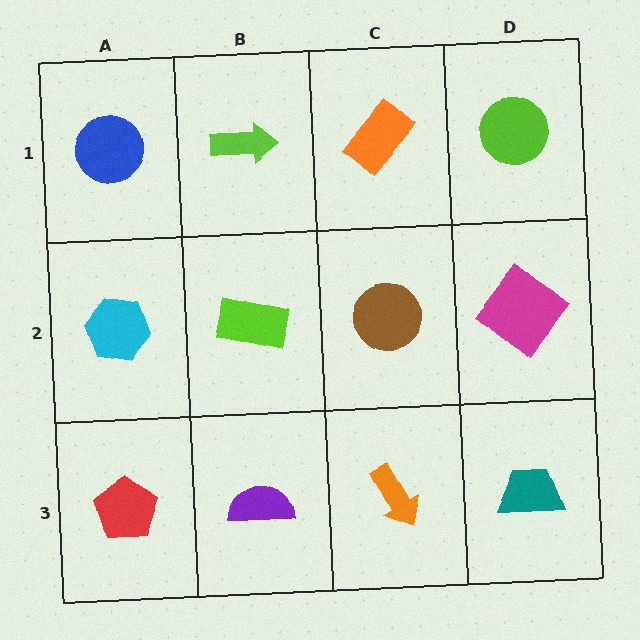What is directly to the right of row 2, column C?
A magenta diamond.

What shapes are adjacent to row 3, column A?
A cyan hexagon (row 2, column A), a purple semicircle (row 3, column B).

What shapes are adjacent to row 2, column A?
A blue circle (row 1, column A), a red pentagon (row 3, column A), a lime rectangle (row 2, column B).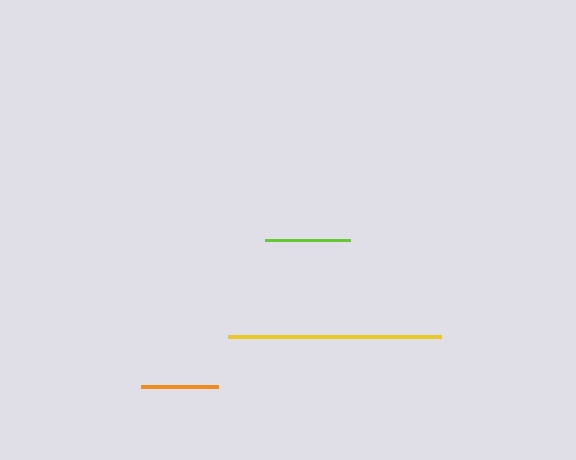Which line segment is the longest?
The yellow line is the longest at approximately 213 pixels.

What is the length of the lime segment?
The lime segment is approximately 85 pixels long.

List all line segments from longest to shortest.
From longest to shortest: yellow, lime, orange.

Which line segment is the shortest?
The orange line is the shortest at approximately 77 pixels.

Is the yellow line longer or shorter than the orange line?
The yellow line is longer than the orange line.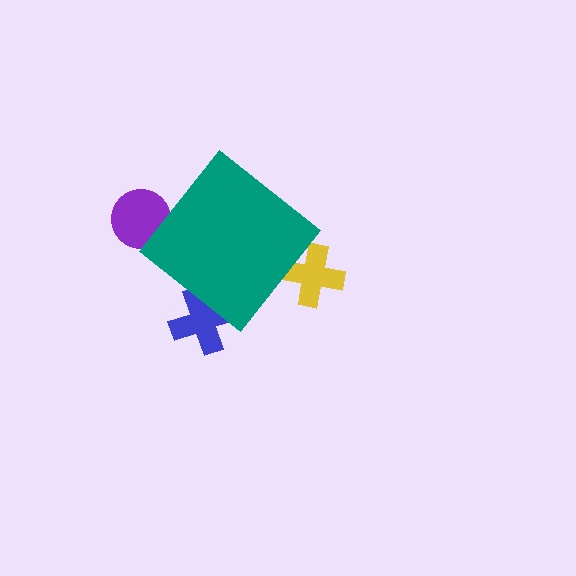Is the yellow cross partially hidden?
Yes, the yellow cross is partially hidden behind the teal diamond.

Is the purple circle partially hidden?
Yes, the purple circle is partially hidden behind the teal diamond.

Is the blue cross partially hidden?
Yes, the blue cross is partially hidden behind the teal diamond.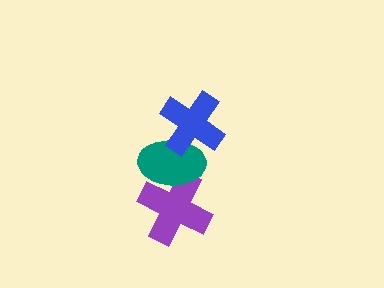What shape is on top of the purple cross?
The teal ellipse is on top of the purple cross.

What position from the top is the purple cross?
The purple cross is 3rd from the top.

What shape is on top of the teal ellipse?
The blue cross is on top of the teal ellipse.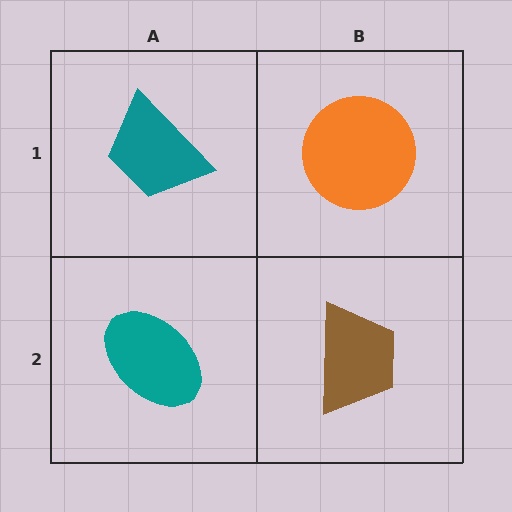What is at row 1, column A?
A teal trapezoid.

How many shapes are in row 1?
2 shapes.